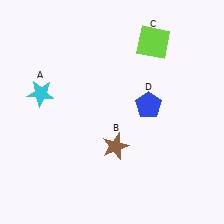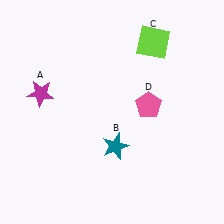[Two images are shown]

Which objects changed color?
A changed from cyan to magenta. B changed from brown to teal. D changed from blue to pink.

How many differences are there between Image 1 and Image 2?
There are 3 differences between the two images.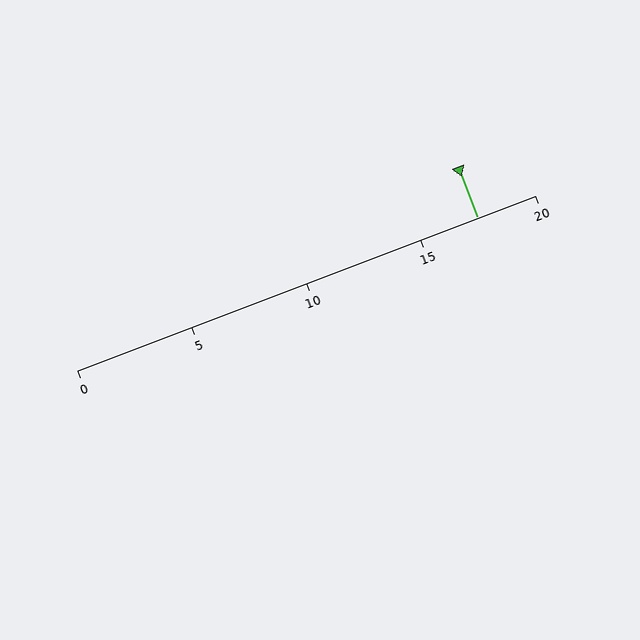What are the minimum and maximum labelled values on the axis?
The axis runs from 0 to 20.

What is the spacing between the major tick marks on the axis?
The major ticks are spaced 5 apart.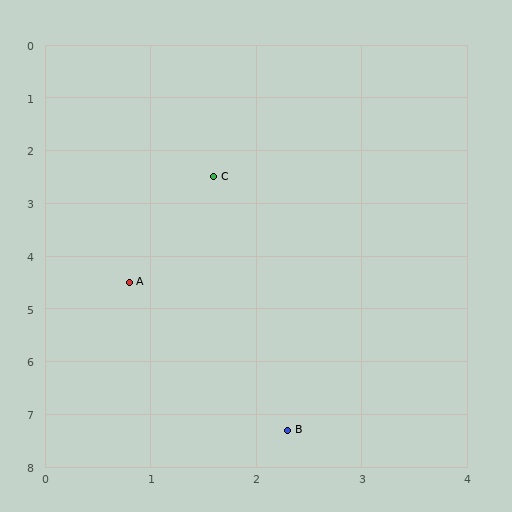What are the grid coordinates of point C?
Point C is at approximately (1.6, 2.5).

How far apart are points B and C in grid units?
Points B and C are about 4.9 grid units apart.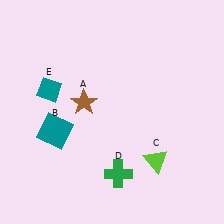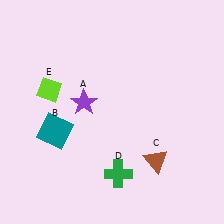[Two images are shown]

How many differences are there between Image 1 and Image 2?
There are 3 differences between the two images.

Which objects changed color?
A changed from brown to purple. C changed from lime to brown. E changed from teal to lime.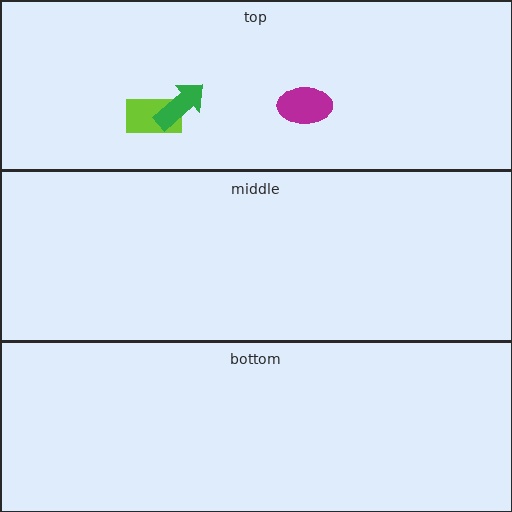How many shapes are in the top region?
3.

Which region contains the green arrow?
The top region.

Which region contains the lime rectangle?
The top region.